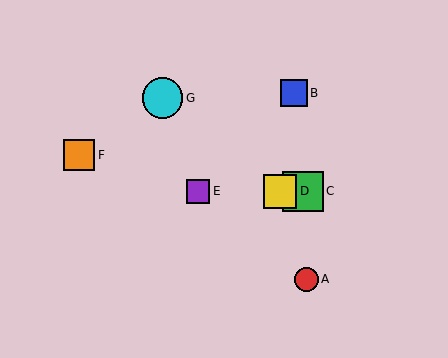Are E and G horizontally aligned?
No, E is at y≈191 and G is at y≈98.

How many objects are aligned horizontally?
3 objects (C, D, E) are aligned horizontally.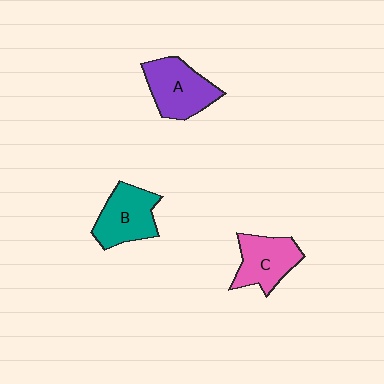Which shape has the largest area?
Shape A (purple).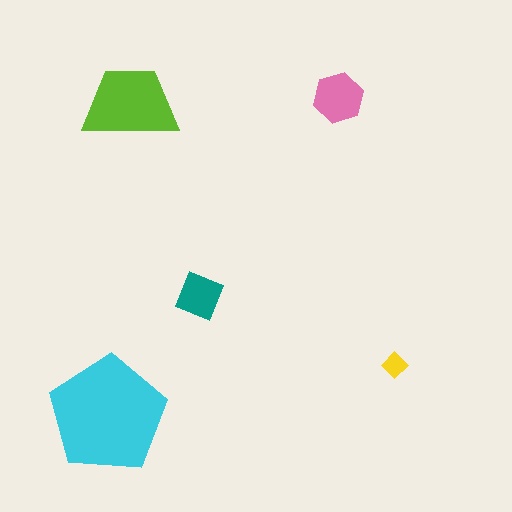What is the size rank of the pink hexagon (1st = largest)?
3rd.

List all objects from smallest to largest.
The yellow diamond, the teal square, the pink hexagon, the lime trapezoid, the cyan pentagon.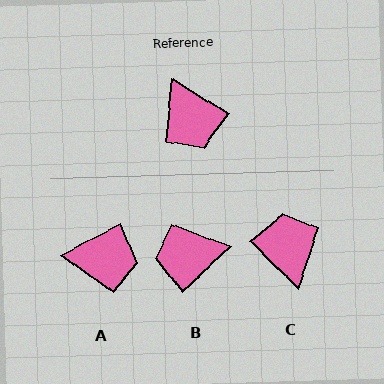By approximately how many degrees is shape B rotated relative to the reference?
Approximately 106 degrees clockwise.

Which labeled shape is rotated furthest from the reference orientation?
C, about 167 degrees away.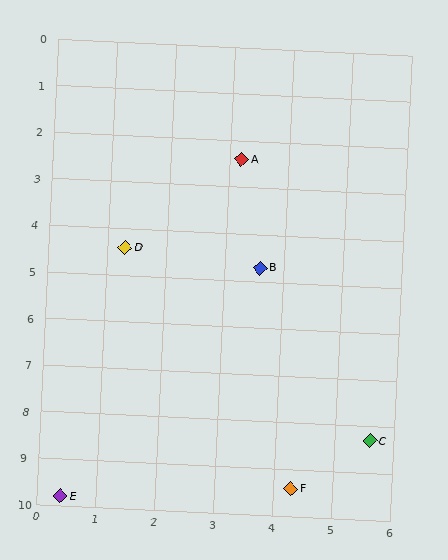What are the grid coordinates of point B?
Point B is at approximately (3.6, 4.7).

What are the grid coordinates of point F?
Point F is at approximately (4.3, 9.4).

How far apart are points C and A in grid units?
Points C and A are about 6.4 grid units apart.